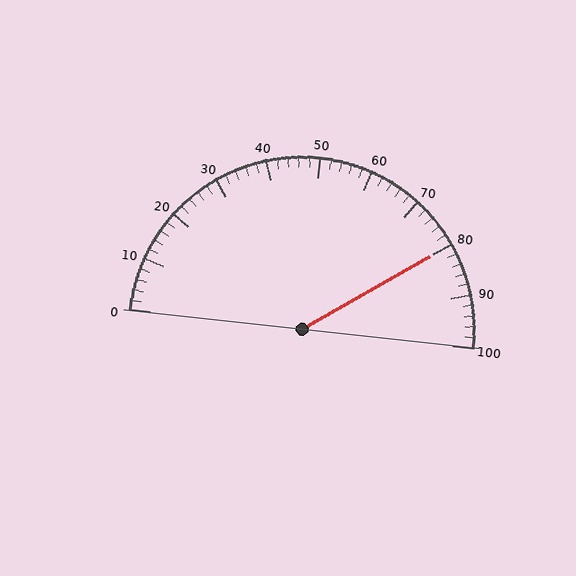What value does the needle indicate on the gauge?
The needle indicates approximately 80.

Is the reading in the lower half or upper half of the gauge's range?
The reading is in the upper half of the range (0 to 100).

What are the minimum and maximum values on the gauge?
The gauge ranges from 0 to 100.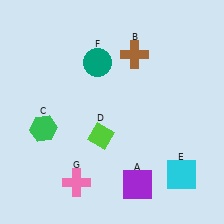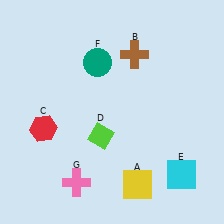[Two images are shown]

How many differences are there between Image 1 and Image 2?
There are 2 differences between the two images.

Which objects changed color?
A changed from purple to yellow. C changed from green to red.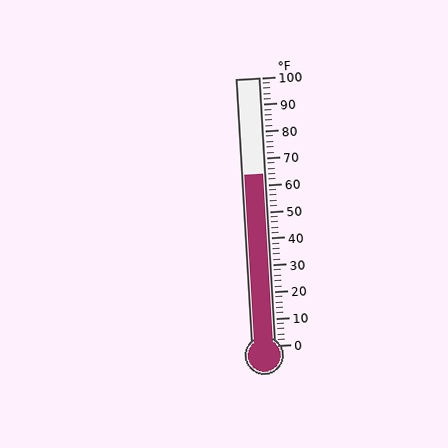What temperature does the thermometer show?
The thermometer shows approximately 64°F.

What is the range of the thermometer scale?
The thermometer scale ranges from 0°F to 100°F.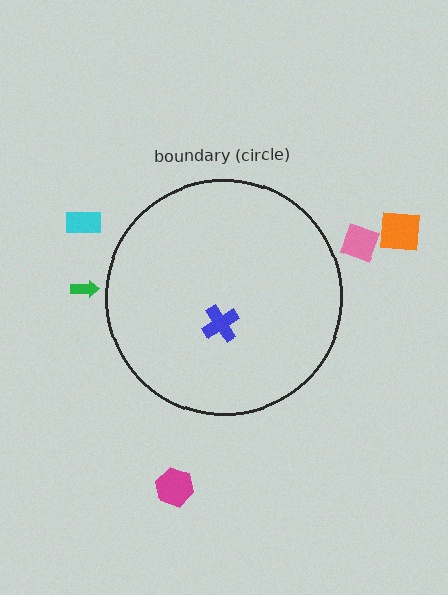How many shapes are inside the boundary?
1 inside, 5 outside.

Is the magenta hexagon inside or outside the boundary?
Outside.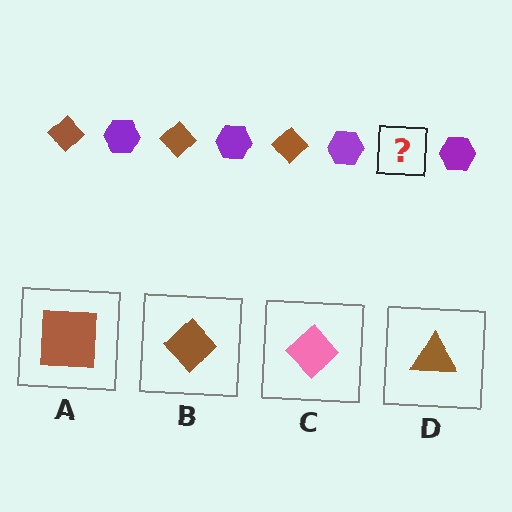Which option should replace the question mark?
Option B.